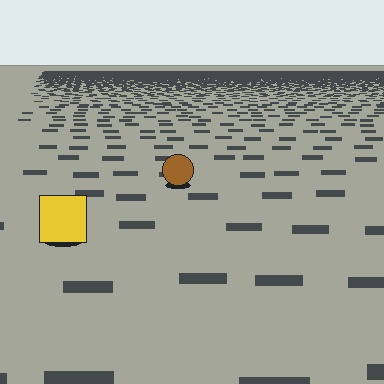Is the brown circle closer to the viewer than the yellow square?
No. The yellow square is closer — you can tell from the texture gradient: the ground texture is coarser near it.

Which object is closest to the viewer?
The yellow square is closest. The texture marks near it are larger and more spread out.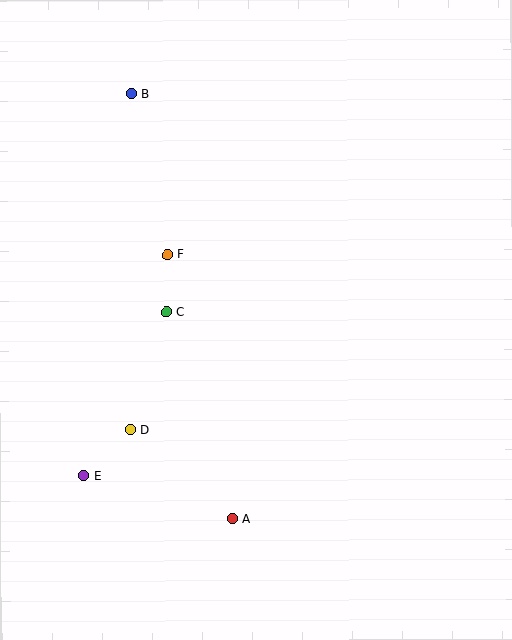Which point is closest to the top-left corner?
Point B is closest to the top-left corner.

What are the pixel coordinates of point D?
Point D is at (130, 429).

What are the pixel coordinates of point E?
Point E is at (83, 476).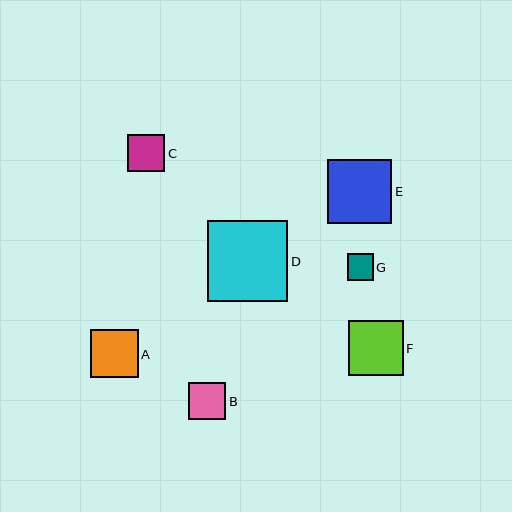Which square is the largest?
Square D is the largest with a size of approximately 80 pixels.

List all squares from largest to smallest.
From largest to smallest: D, E, F, A, B, C, G.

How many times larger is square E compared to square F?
Square E is approximately 1.2 times the size of square F.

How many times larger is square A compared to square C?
Square A is approximately 1.3 times the size of square C.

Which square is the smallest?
Square G is the smallest with a size of approximately 26 pixels.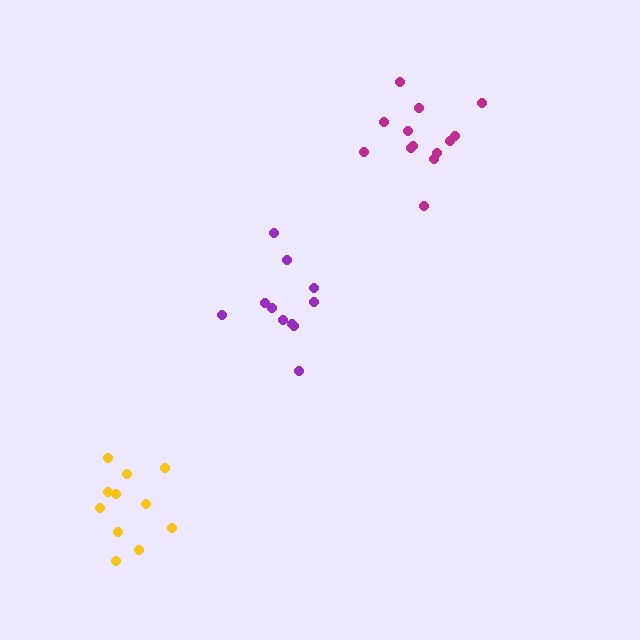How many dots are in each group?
Group 1: 11 dots, Group 2: 13 dots, Group 3: 11 dots (35 total).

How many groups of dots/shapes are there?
There are 3 groups.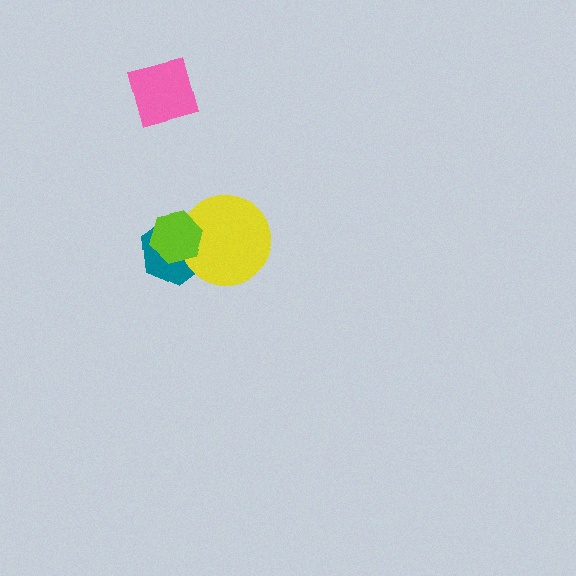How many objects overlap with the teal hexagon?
2 objects overlap with the teal hexagon.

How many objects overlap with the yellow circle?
2 objects overlap with the yellow circle.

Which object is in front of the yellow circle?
The lime hexagon is in front of the yellow circle.